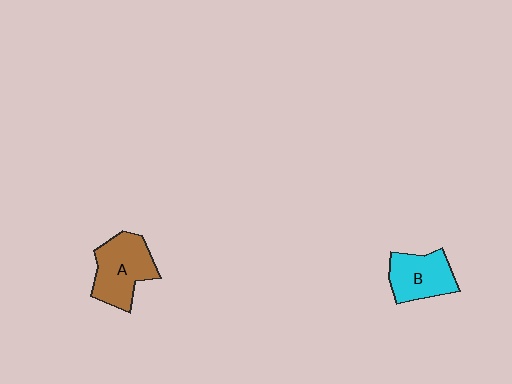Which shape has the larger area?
Shape A (brown).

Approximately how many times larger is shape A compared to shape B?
Approximately 1.2 times.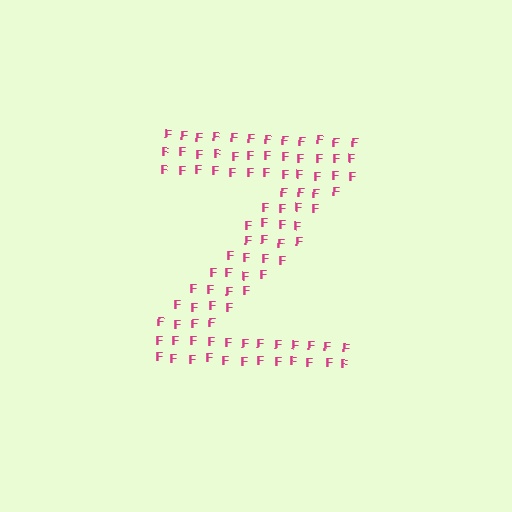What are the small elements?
The small elements are letter F's.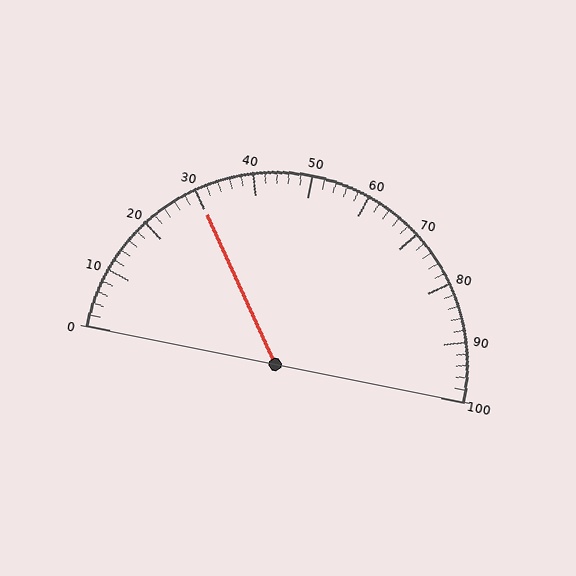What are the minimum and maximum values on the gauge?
The gauge ranges from 0 to 100.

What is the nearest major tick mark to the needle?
The nearest major tick mark is 30.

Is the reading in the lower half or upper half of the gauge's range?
The reading is in the lower half of the range (0 to 100).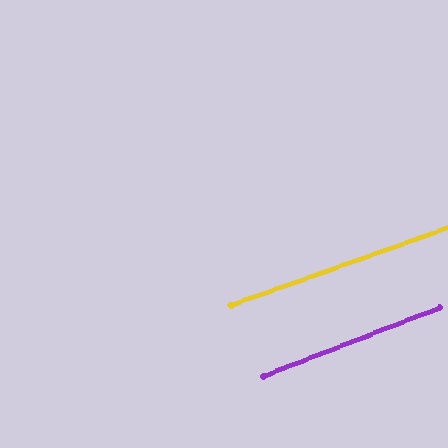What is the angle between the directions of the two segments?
Approximately 2 degrees.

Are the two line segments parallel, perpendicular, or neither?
Parallel — their directions differ by only 1.6°.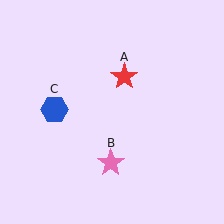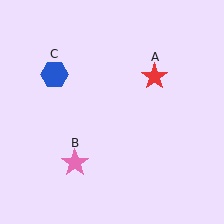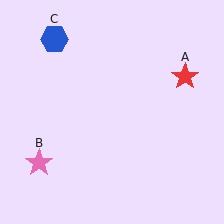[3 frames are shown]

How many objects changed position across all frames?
3 objects changed position: red star (object A), pink star (object B), blue hexagon (object C).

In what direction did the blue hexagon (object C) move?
The blue hexagon (object C) moved up.